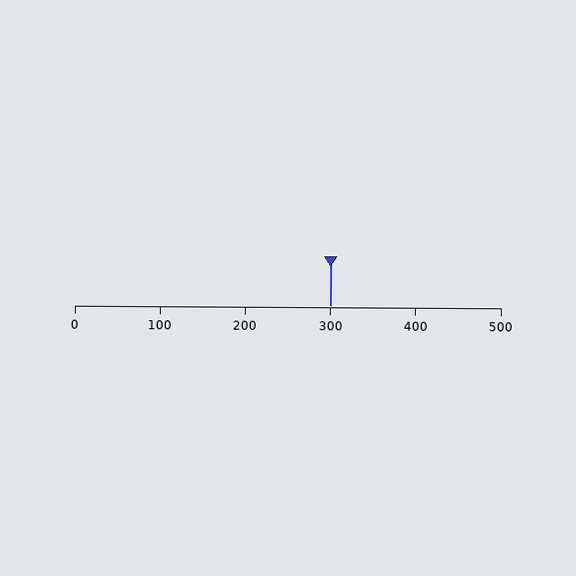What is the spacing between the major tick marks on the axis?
The major ticks are spaced 100 apart.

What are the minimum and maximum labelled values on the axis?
The axis runs from 0 to 500.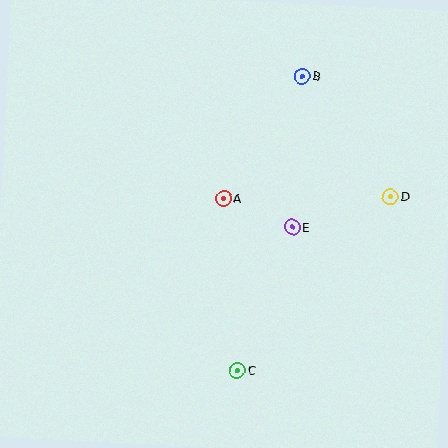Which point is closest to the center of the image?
Point A at (223, 198) is closest to the center.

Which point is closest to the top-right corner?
Point B is closest to the top-right corner.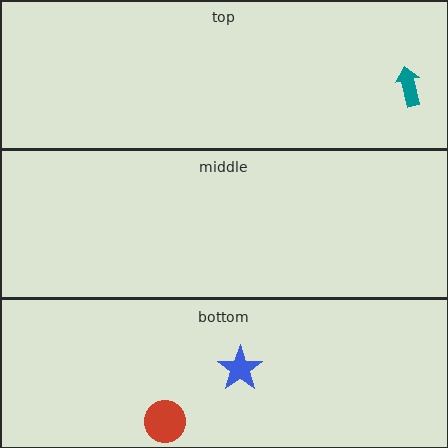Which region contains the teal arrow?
The top region.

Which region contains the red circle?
The bottom region.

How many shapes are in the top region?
1.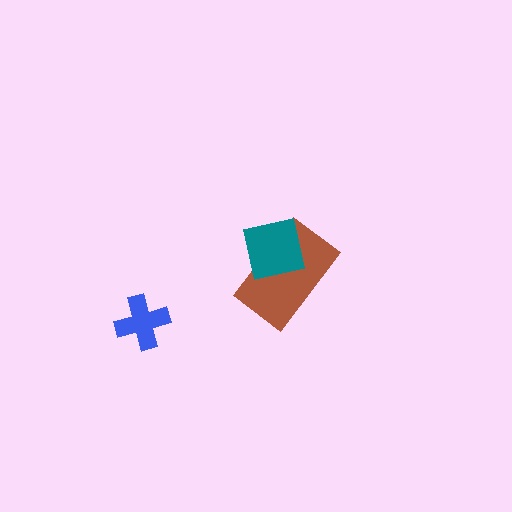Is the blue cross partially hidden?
No, no other shape covers it.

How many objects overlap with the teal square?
1 object overlaps with the teal square.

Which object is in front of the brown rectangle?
The teal square is in front of the brown rectangle.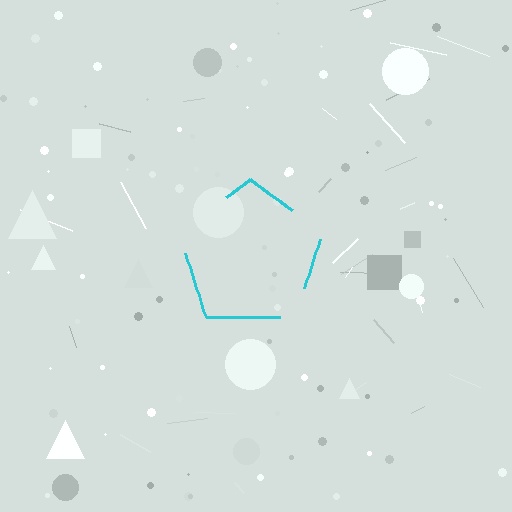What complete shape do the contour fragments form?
The contour fragments form a pentagon.